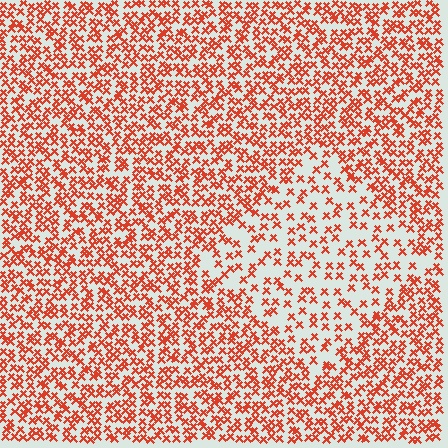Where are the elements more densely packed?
The elements are more densely packed outside the diamond boundary.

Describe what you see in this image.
The image contains small red elements arranged at two different densities. A diamond-shaped region is visible where the elements are less densely packed than the surrounding area.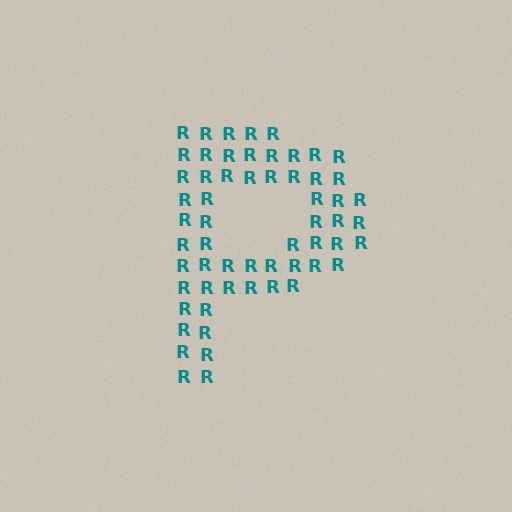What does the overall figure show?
The overall figure shows the letter P.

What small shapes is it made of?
It is made of small letter R's.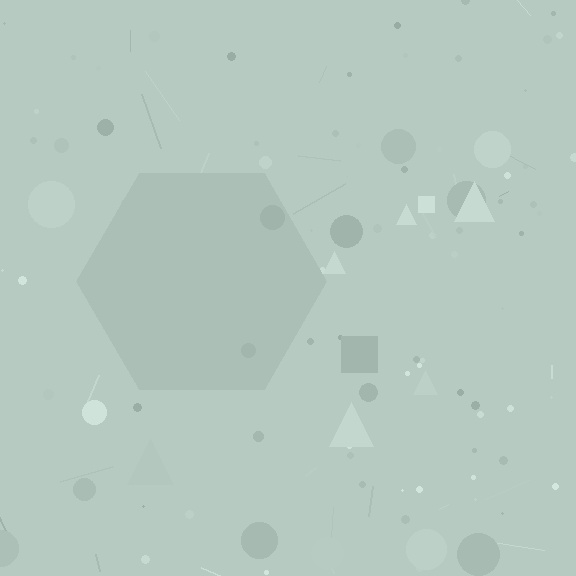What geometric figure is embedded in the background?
A hexagon is embedded in the background.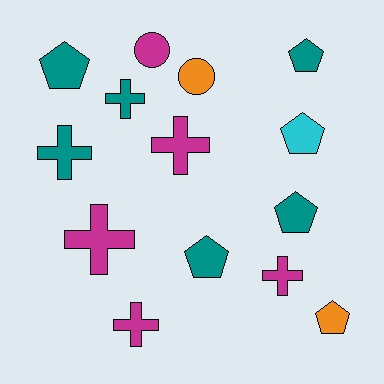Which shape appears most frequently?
Pentagon, with 6 objects.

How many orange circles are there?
There is 1 orange circle.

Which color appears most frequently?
Teal, with 6 objects.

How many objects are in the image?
There are 14 objects.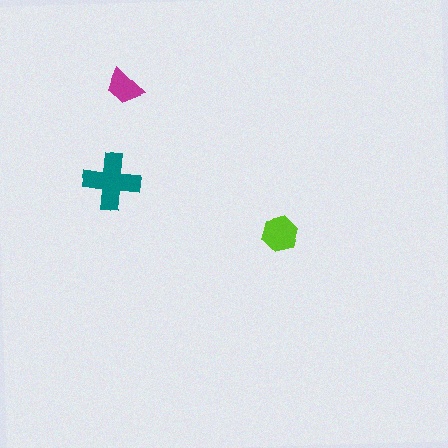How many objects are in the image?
There are 3 objects in the image.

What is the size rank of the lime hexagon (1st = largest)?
2nd.